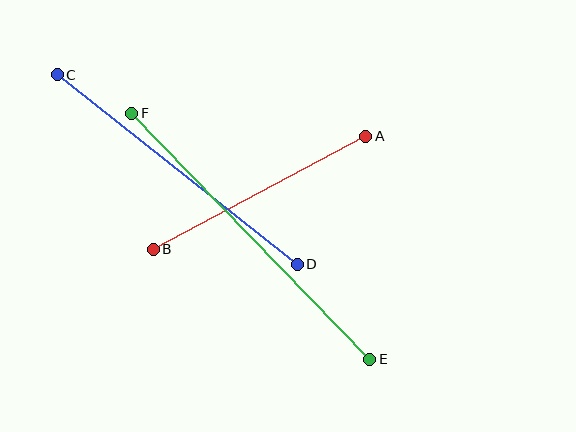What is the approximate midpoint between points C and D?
The midpoint is at approximately (177, 170) pixels.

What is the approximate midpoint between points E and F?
The midpoint is at approximately (251, 236) pixels.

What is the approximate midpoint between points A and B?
The midpoint is at approximately (259, 193) pixels.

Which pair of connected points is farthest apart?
Points E and F are farthest apart.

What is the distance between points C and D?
The distance is approximately 305 pixels.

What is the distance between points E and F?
The distance is approximately 343 pixels.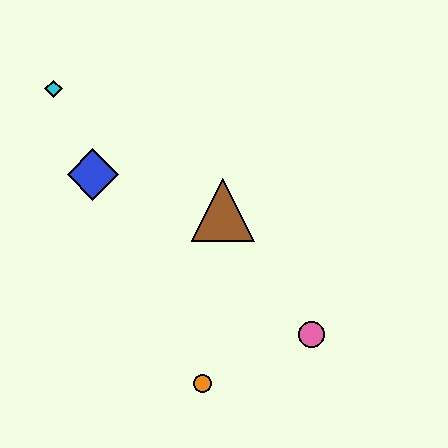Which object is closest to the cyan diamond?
The blue diamond is closest to the cyan diamond.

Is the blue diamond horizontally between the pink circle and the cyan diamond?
Yes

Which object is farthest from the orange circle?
The cyan diamond is farthest from the orange circle.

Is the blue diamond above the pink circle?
Yes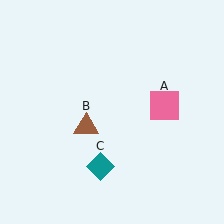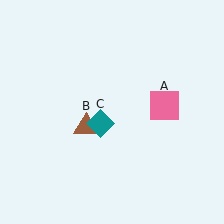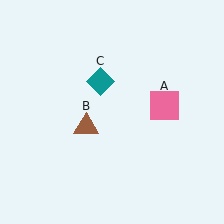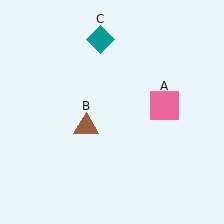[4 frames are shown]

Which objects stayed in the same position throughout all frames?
Pink square (object A) and brown triangle (object B) remained stationary.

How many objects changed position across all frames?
1 object changed position: teal diamond (object C).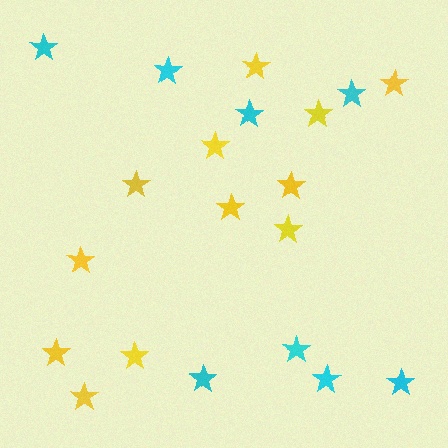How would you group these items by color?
There are 2 groups: one group of yellow stars (12) and one group of cyan stars (8).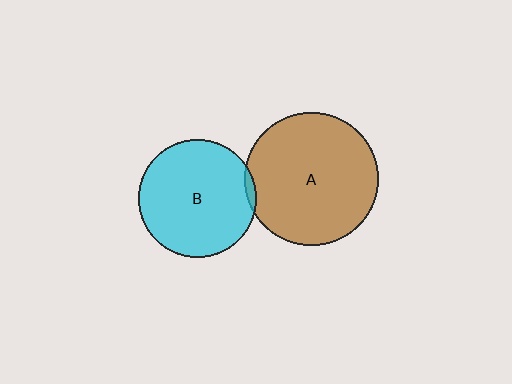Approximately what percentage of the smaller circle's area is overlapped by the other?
Approximately 5%.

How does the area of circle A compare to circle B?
Approximately 1.3 times.